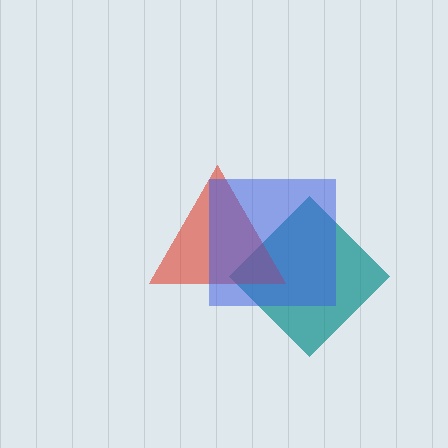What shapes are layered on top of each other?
The layered shapes are: a teal diamond, a red triangle, a blue square.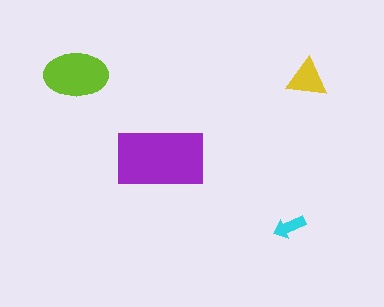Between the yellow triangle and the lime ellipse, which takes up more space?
The lime ellipse.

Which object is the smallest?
The cyan arrow.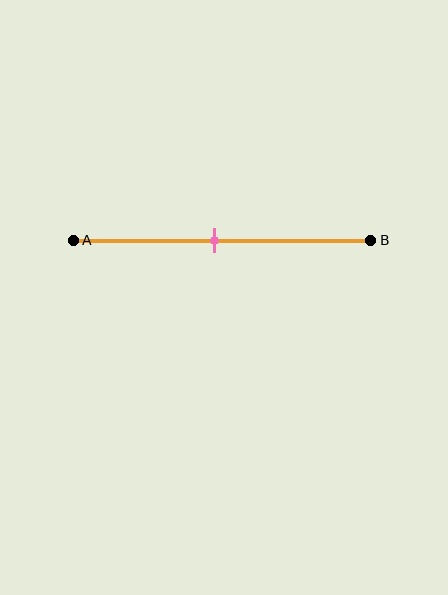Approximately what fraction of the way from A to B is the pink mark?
The pink mark is approximately 45% of the way from A to B.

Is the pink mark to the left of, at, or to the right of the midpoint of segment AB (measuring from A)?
The pink mark is approximately at the midpoint of segment AB.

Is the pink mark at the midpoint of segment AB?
Yes, the mark is approximately at the midpoint.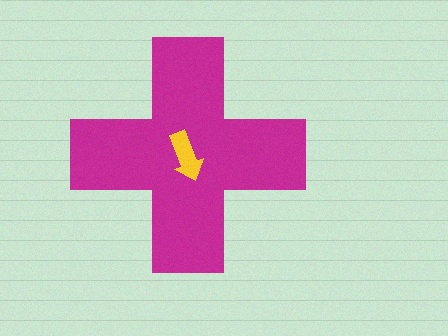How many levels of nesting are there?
2.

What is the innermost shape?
The yellow arrow.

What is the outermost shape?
The magenta cross.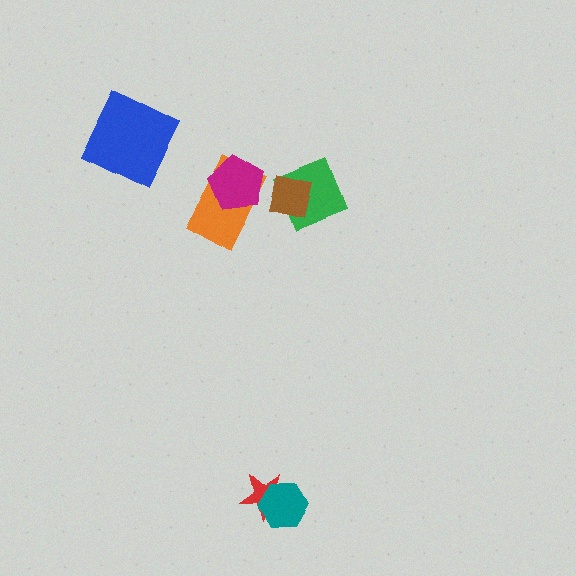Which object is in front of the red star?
The teal hexagon is in front of the red star.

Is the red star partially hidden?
Yes, it is partially covered by another shape.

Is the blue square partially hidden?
No, no other shape covers it.